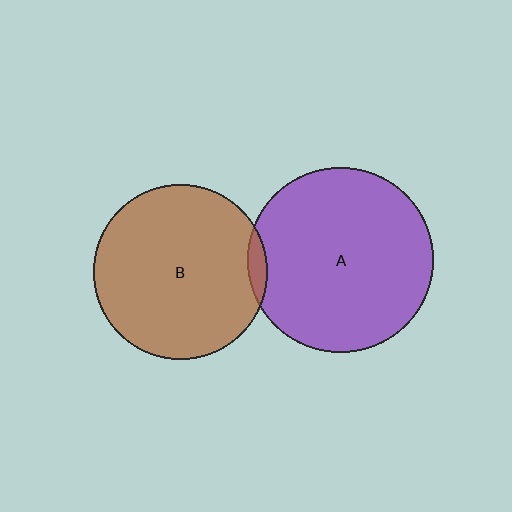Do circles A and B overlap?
Yes.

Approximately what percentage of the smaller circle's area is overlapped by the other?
Approximately 5%.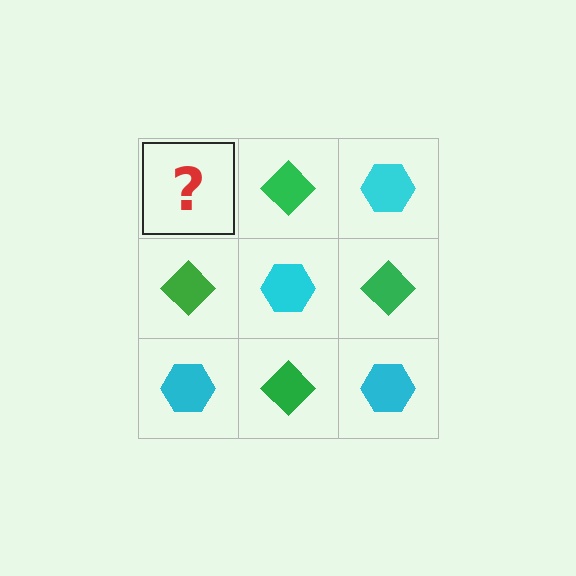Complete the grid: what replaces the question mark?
The question mark should be replaced with a cyan hexagon.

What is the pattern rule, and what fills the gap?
The rule is that it alternates cyan hexagon and green diamond in a checkerboard pattern. The gap should be filled with a cyan hexagon.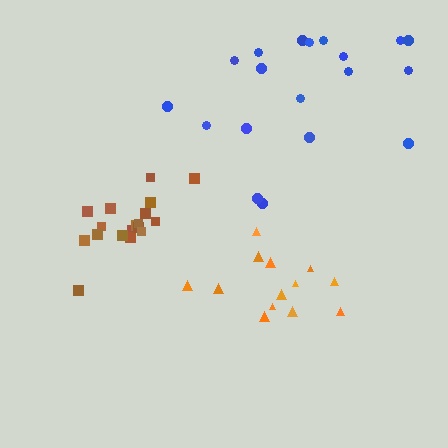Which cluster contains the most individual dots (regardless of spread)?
Blue (19).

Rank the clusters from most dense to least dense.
orange, brown, blue.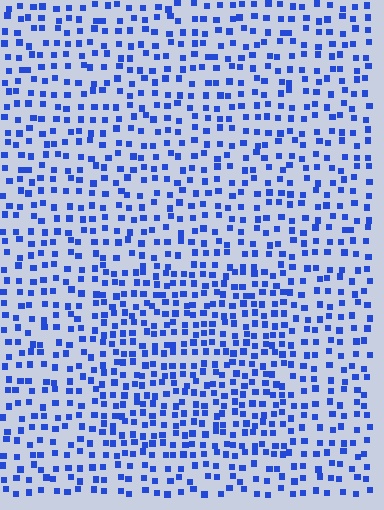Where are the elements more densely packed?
The elements are more densely packed inside the rectangle boundary.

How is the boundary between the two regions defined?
The boundary is defined by a change in element density (approximately 1.6x ratio). All elements are the same color, size, and shape.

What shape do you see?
I see a rectangle.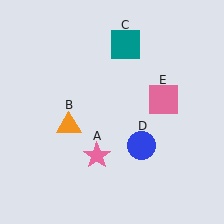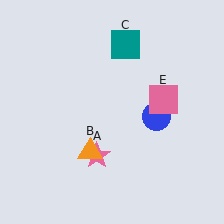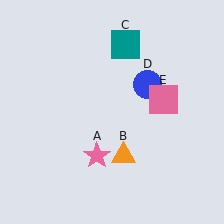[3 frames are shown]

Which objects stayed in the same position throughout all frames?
Pink star (object A) and teal square (object C) and pink square (object E) remained stationary.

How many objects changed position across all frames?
2 objects changed position: orange triangle (object B), blue circle (object D).